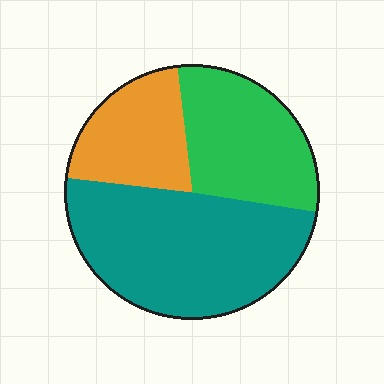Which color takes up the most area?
Teal, at roughly 50%.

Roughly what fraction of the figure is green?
Green covers about 30% of the figure.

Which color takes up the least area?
Orange, at roughly 20%.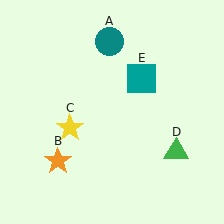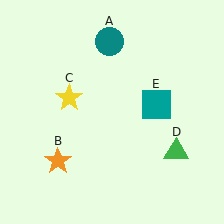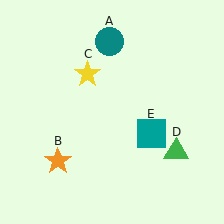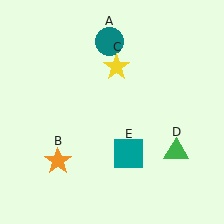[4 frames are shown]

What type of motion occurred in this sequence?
The yellow star (object C), teal square (object E) rotated clockwise around the center of the scene.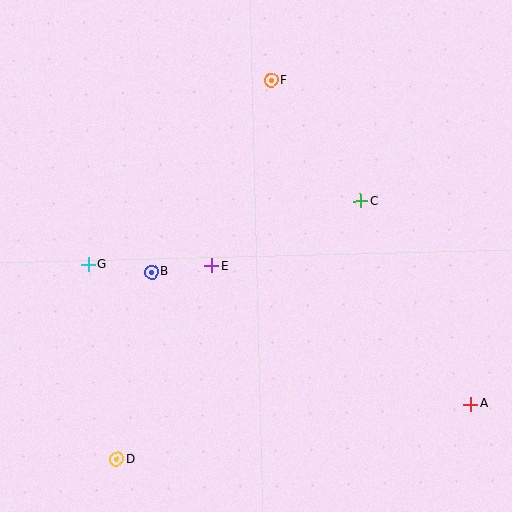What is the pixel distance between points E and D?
The distance between E and D is 216 pixels.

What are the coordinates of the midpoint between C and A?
The midpoint between C and A is at (415, 303).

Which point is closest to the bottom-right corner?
Point A is closest to the bottom-right corner.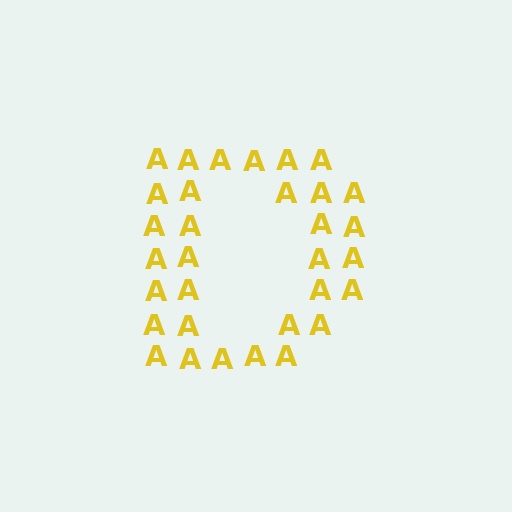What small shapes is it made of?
It is made of small letter A's.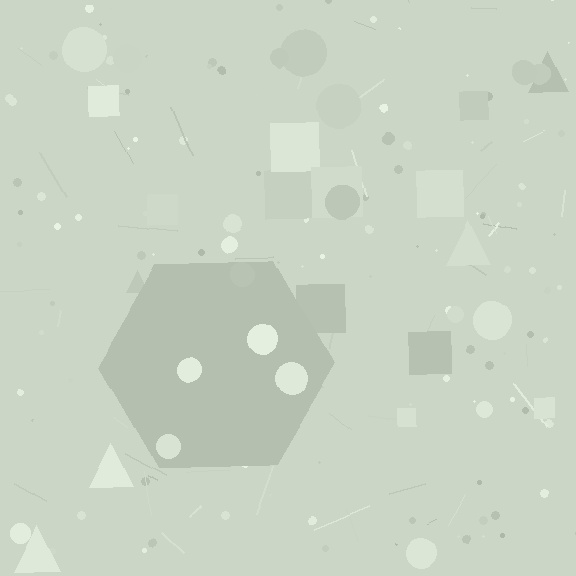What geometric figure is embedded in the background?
A hexagon is embedded in the background.